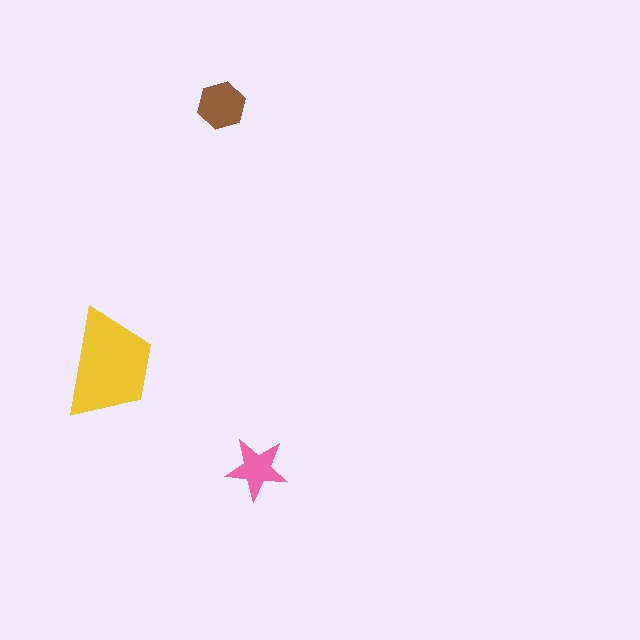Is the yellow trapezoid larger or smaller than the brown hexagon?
Larger.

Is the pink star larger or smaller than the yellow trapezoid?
Smaller.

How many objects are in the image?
There are 3 objects in the image.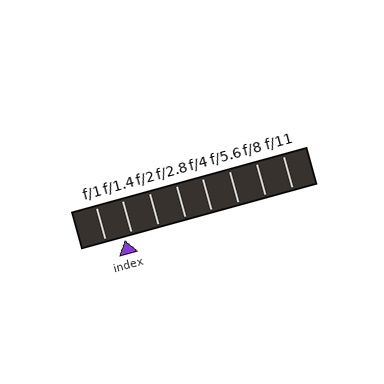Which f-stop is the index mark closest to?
The index mark is closest to f/1.4.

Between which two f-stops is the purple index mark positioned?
The index mark is between f/1 and f/1.4.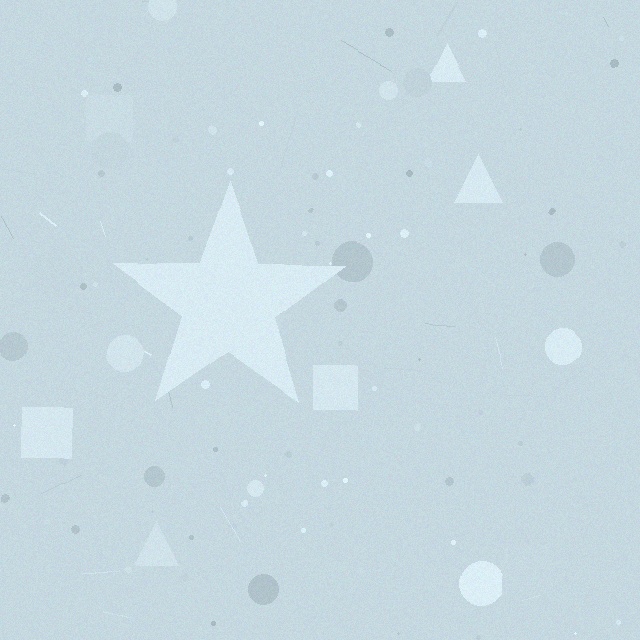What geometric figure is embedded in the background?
A star is embedded in the background.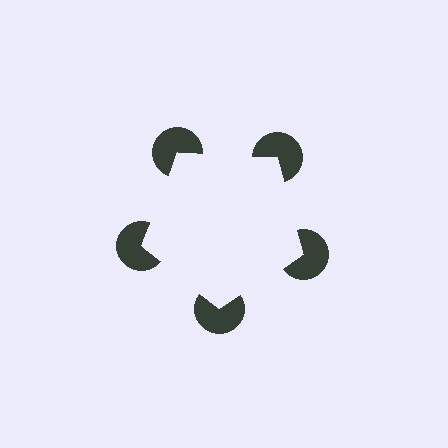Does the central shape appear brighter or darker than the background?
It typically appears slightly brighter than the background, even though no actual brightness change is drawn.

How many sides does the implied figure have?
5 sides.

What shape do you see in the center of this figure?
An illusory pentagon — its edges are inferred from the aligned wedge cuts in the pac-man discs, not physically drawn.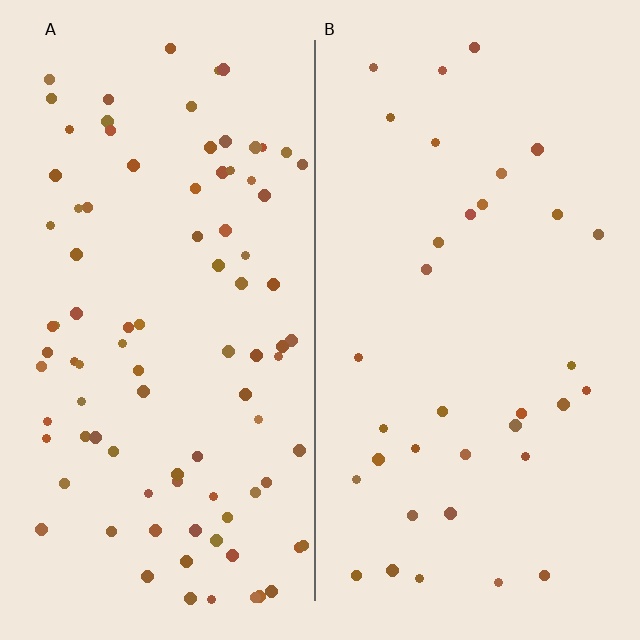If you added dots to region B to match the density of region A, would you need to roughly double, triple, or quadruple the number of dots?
Approximately triple.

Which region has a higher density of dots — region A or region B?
A (the left).